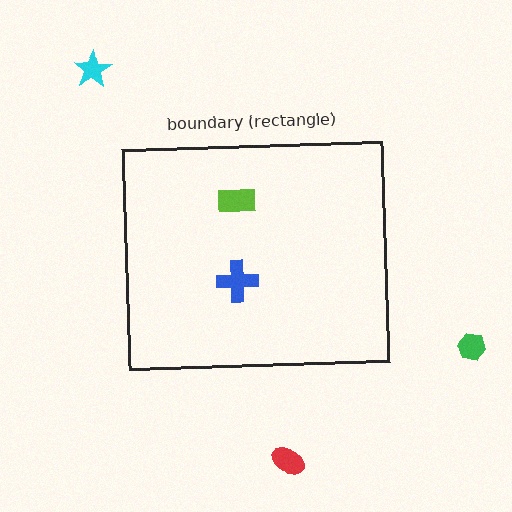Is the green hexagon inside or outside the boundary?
Outside.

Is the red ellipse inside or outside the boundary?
Outside.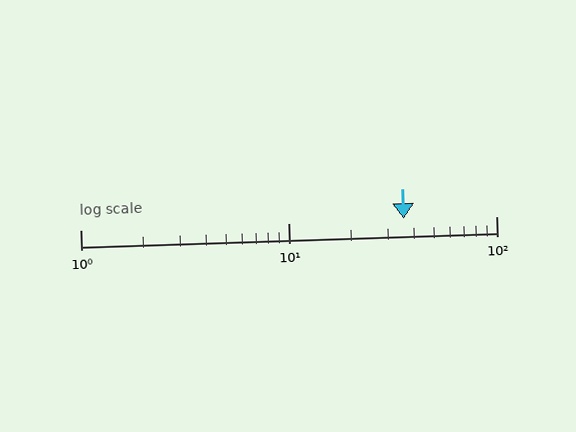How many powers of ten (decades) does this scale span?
The scale spans 2 decades, from 1 to 100.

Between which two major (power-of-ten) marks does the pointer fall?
The pointer is between 10 and 100.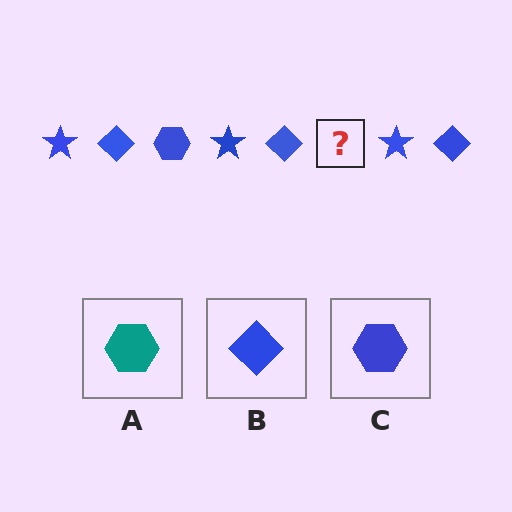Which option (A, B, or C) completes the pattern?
C.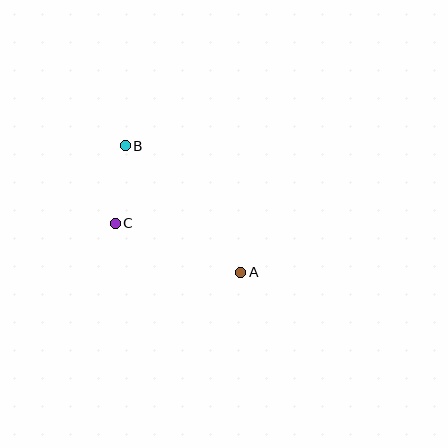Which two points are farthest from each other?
Points A and B are farthest from each other.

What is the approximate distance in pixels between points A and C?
The distance between A and C is approximately 135 pixels.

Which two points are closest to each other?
Points B and C are closest to each other.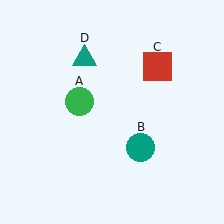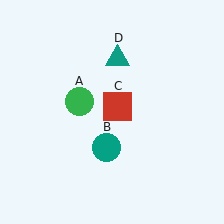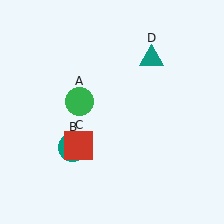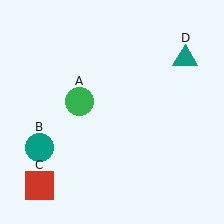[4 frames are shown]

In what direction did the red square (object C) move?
The red square (object C) moved down and to the left.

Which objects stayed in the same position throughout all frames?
Green circle (object A) remained stationary.